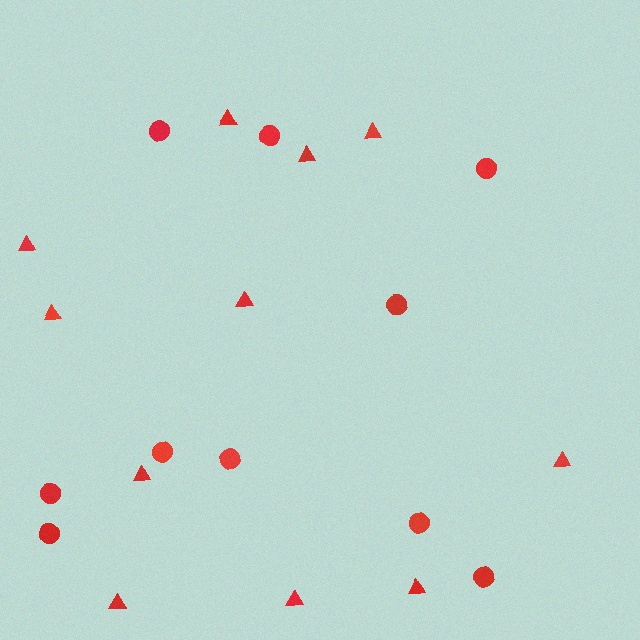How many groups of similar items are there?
There are 2 groups: one group of circles (10) and one group of triangles (11).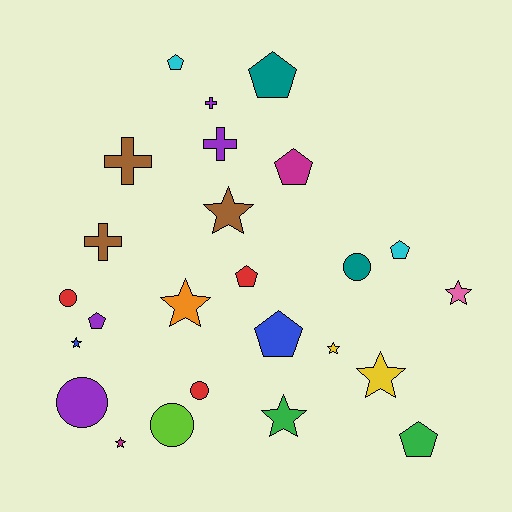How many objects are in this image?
There are 25 objects.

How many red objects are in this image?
There are 3 red objects.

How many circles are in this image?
There are 5 circles.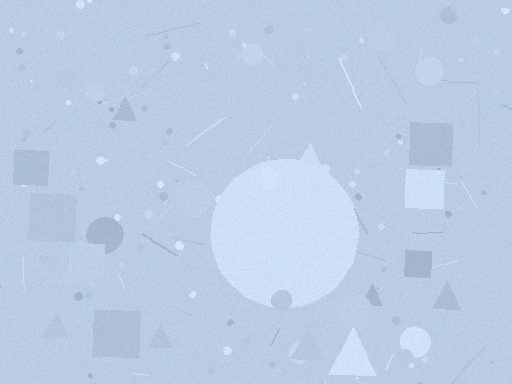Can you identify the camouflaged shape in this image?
The camouflaged shape is a circle.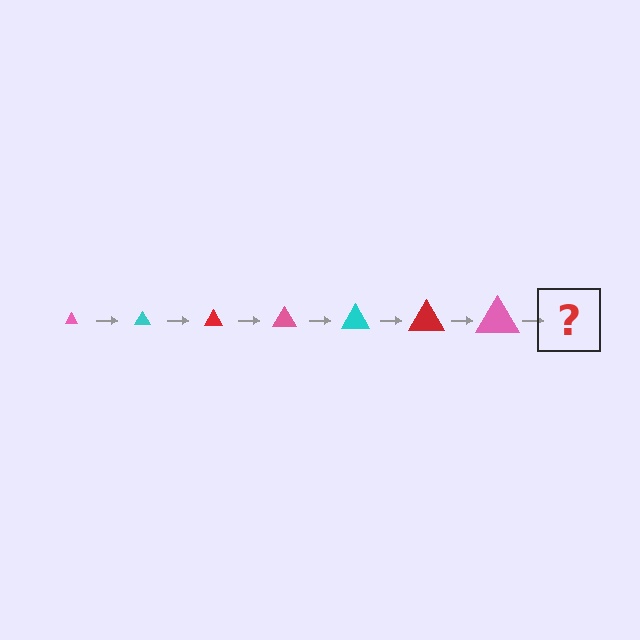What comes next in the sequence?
The next element should be a cyan triangle, larger than the previous one.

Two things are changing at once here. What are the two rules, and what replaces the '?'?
The two rules are that the triangle grows larger each step and the color cycles through pink, cyan, and red. The '?' should be a cyan triangle, larger than the previous one.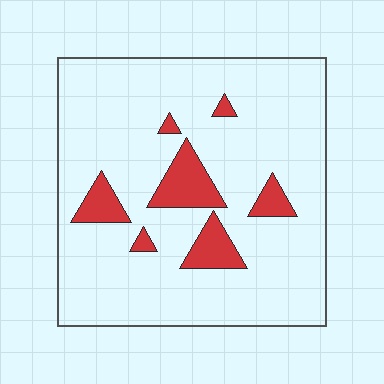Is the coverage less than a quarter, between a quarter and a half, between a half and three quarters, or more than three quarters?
Less than a quarter.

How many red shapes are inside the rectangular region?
7.